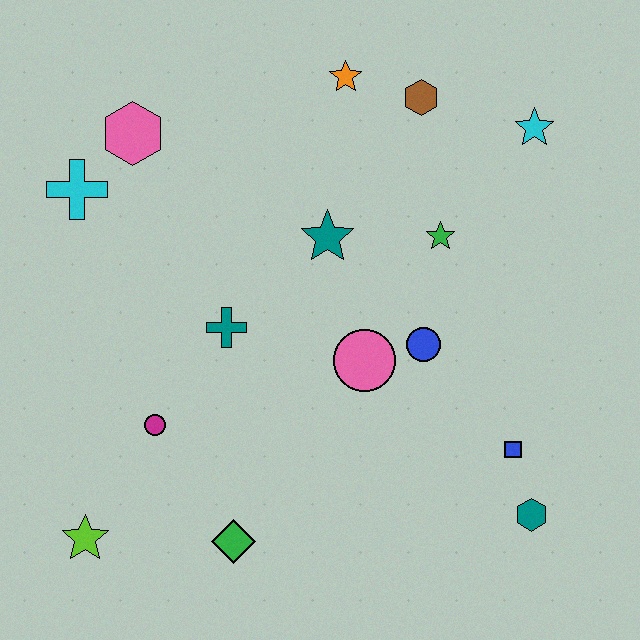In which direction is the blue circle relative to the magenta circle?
The blue circle is to the right of the magenta circle.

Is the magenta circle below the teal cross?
Yes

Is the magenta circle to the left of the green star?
Yes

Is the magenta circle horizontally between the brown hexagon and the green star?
No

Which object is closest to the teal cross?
The magenta circle is closest to the teal cross.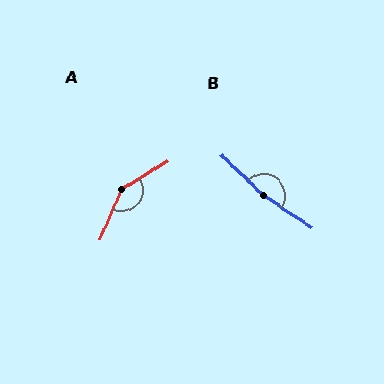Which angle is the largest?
B, at approximately 170 degrees.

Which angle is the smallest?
A, at approximately 144 degrees.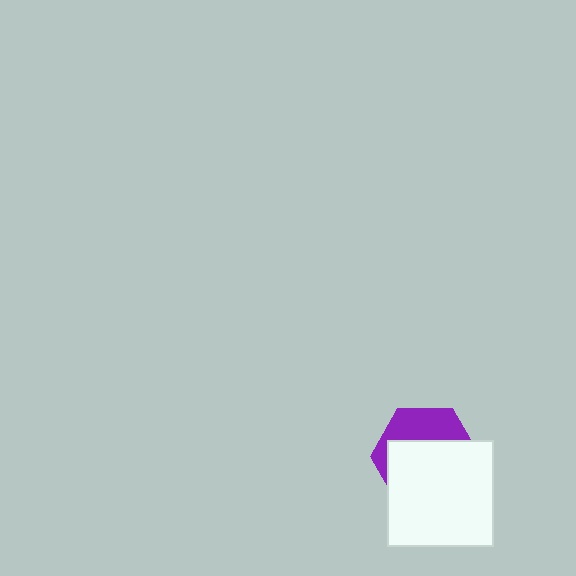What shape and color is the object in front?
The object in front is a white square.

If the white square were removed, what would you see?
You would see the complete purple hexagon.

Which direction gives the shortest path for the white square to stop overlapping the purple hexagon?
Moving down gives the shortest separation.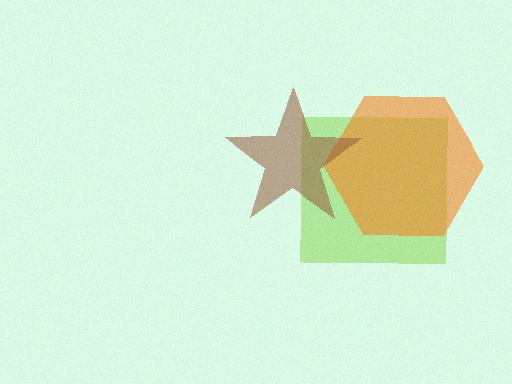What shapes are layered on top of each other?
The layered shapes are: a lime square, an orange hexagon, a brown star.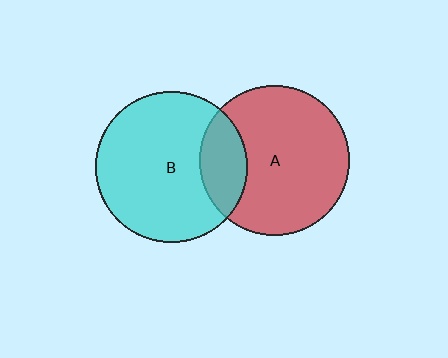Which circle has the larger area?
Circle B (cyan).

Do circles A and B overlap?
Yes.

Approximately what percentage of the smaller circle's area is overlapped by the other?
Approximately 20%.